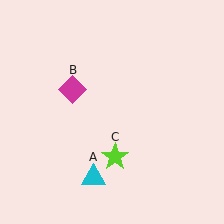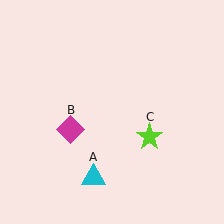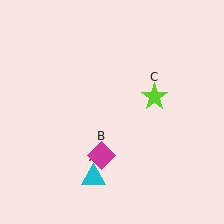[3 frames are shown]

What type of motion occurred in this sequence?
The magenta diamond (object B), lime star (object C) rotated counterclockwise around the center of the scene.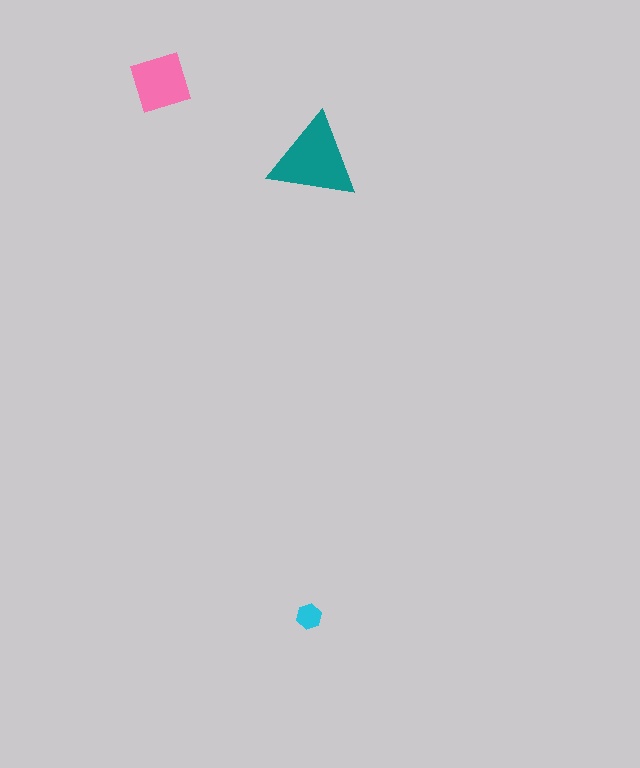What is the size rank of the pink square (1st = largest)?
2nd.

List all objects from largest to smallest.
The teal triangle, the pink square, the cyan hexagon.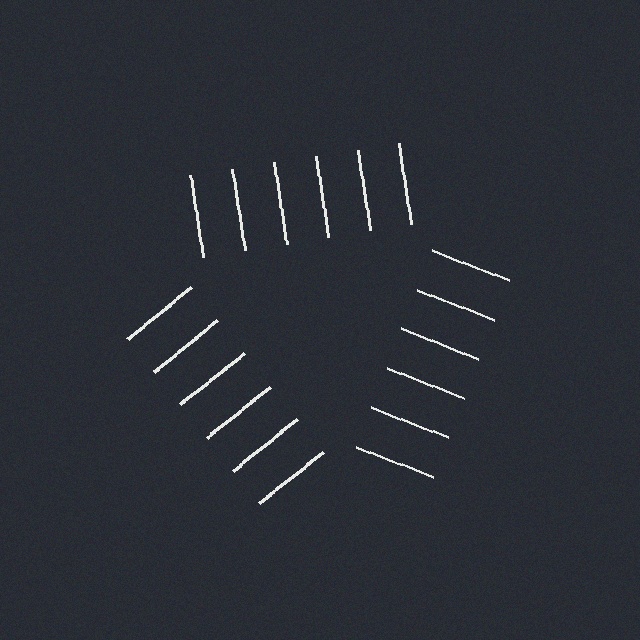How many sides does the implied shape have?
3 sides — the line-ends trace a triangle.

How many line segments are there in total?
18 — 6 along each of the 3 edges.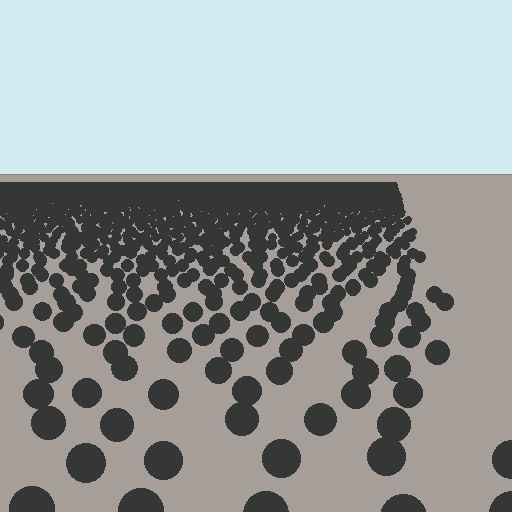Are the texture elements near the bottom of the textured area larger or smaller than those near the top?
Larger. Near the bottom, elements are closer to the viewer and appear at a bigger on-screen size.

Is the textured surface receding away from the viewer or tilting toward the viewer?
The surface is receding away from the viewer. Texture elements get smaller and denser toward the top.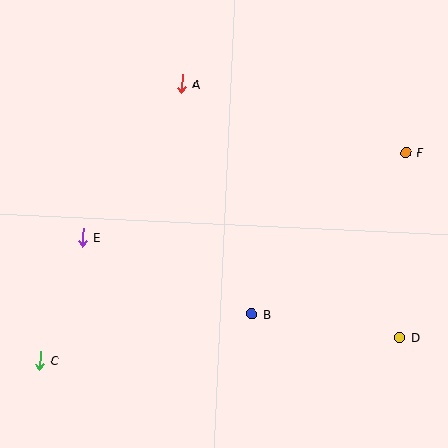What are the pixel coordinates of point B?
Point B is at (252, 314).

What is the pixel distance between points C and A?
The distance between C and A is 311 pixels.